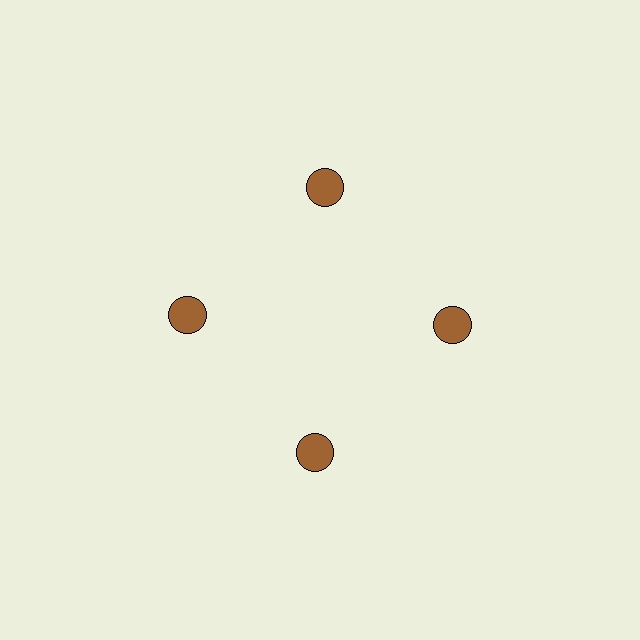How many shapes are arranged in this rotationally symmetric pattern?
There are 4 shapes, arranged in 4 groups of 1.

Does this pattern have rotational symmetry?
Yes, this pattern has 4-fold rotational symmetry. It looks the same after rotating 90 degrees around the center.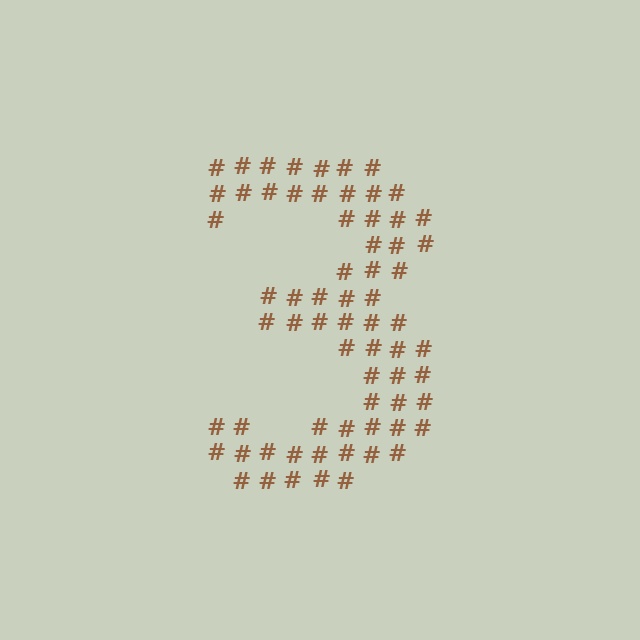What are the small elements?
The small elements are hash symbols.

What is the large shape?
The large shape is the digit 3.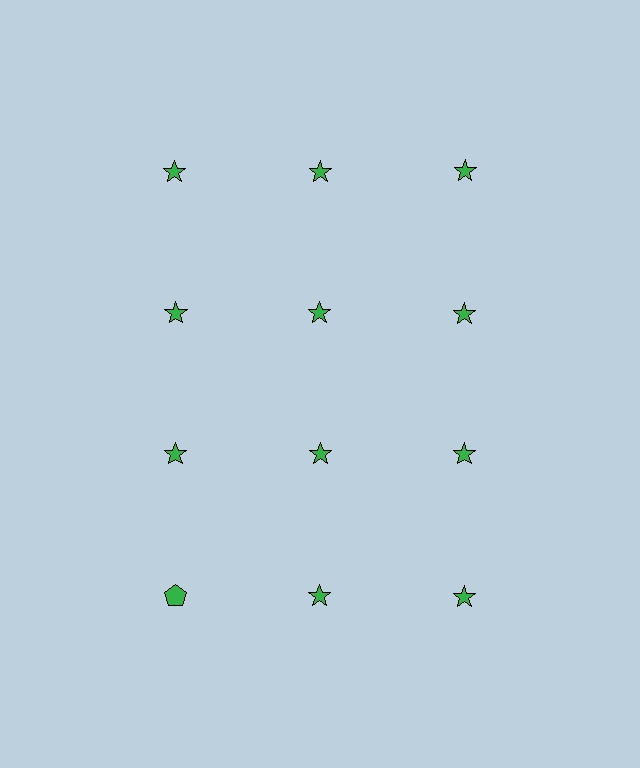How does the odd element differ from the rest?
It has a different shape: pentagon instead of star.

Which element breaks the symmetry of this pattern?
The green pentagon in the fourth row, leftmost column breaks the symmetry. All other shapes are green stars.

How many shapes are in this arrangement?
There are 12 shapes arranged in a grid pattern.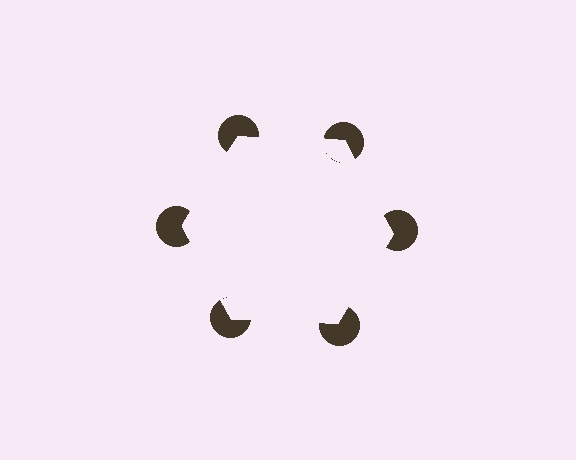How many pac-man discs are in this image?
There are 6 — one at each vertex of the illusory hexagon.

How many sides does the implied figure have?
6 sides.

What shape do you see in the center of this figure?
An illusory hexagon — its edges are inferred from the aligned wedge cuts in the pac-man discs, not physically drawn.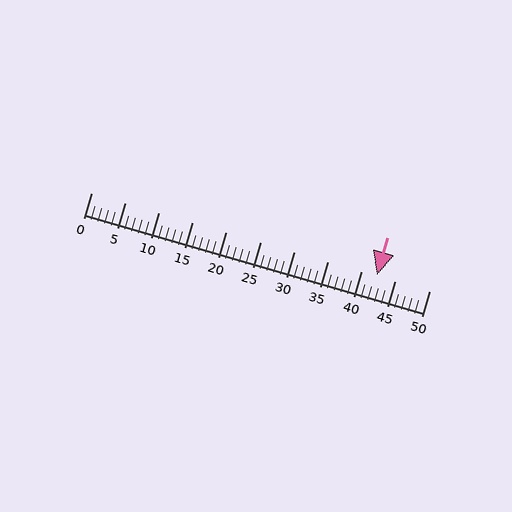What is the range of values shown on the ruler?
The ruler shows values from 0 to 50.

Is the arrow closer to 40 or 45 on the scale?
The arrow is closer to 40.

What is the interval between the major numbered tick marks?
The major tick marks are spaced 5 units apart.